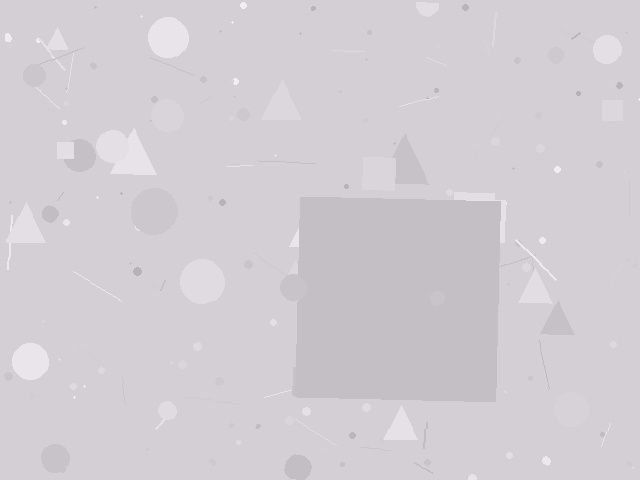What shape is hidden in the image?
A square is hidden in the image.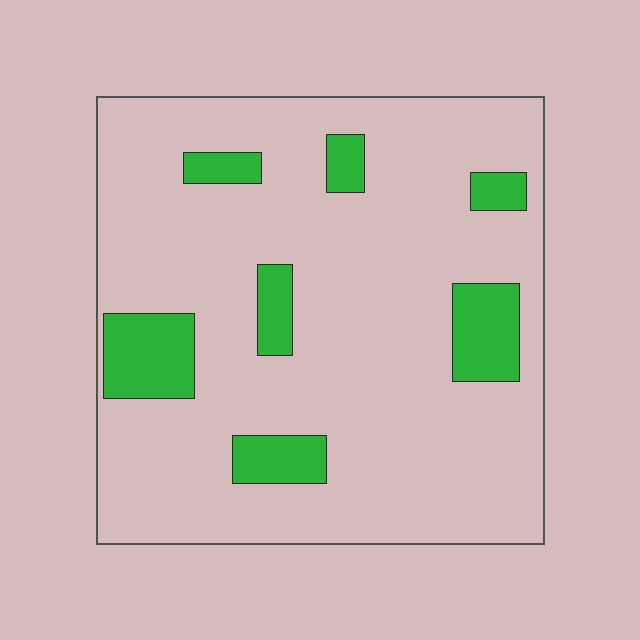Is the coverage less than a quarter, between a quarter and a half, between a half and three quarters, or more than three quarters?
Less than a quarter.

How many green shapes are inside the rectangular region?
7.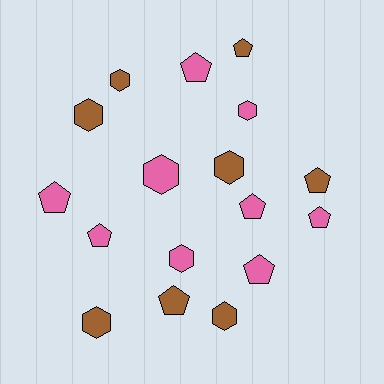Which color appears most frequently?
Pink, with 9 objects.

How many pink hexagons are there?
There are 3 pink hexagons.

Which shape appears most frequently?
Pentagon, with 9 objects.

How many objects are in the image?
There are 17 objects.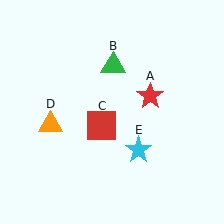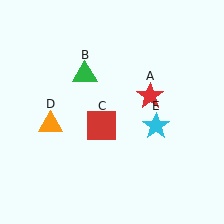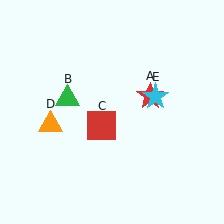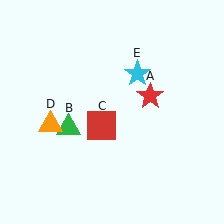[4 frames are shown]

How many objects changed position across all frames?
2 objects changed position: green triangle (object B), cyan star (object E).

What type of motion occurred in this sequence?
The green triangle (object B), cyan star (object E) rotated counterclockwise around the center of the scene.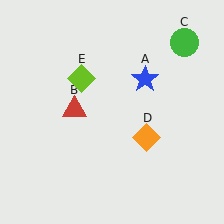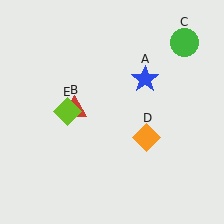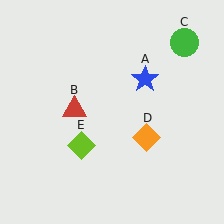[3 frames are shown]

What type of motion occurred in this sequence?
The lime diamond (object E) rotated counterclockwise around the center of the scene.